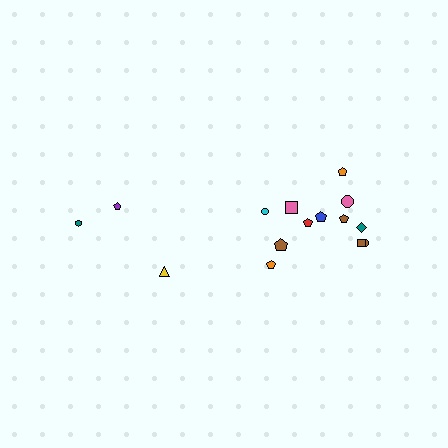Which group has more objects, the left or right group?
The right group.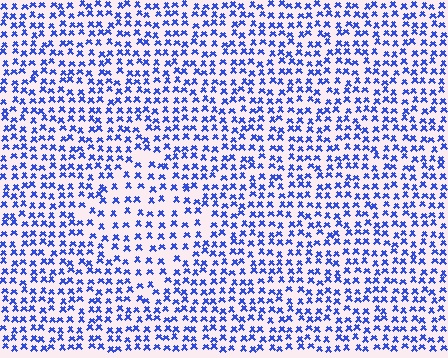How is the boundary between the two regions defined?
The boundary is defined by a change in element density (approximately 1.6x ratio). All elements are the same color, size, and shape.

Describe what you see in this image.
The image contains small blue elements arranged at two different densities. A diamond-shaped region is visible where the elements are less densely packed than the surrounding area.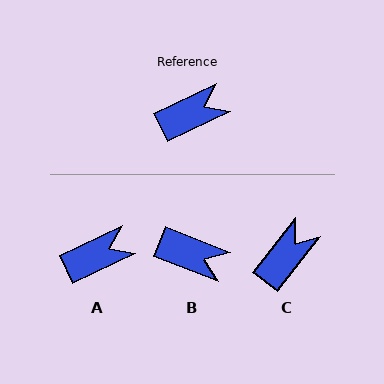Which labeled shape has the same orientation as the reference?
A.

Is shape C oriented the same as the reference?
No, it is off by about 27 degrees.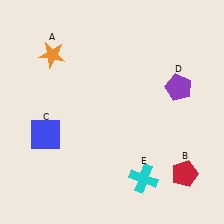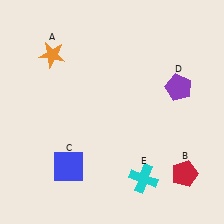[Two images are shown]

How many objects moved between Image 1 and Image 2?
1 object moved between the two images.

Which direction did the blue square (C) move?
The blue square (C) moved down.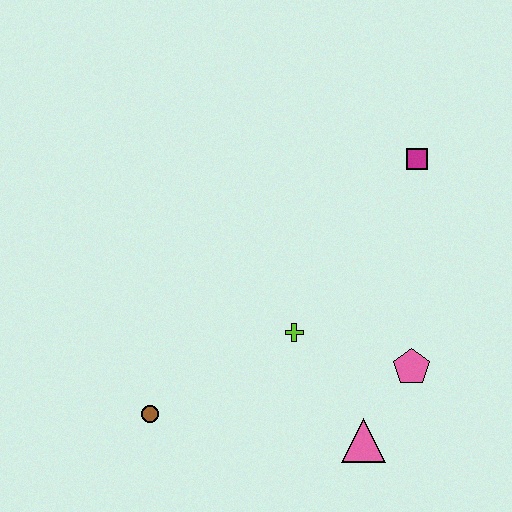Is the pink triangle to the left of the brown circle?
No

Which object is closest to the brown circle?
The lime cross is closest to the brown circle.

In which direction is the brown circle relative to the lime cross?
The brown circle is to the left of the lime cross.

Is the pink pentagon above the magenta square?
No